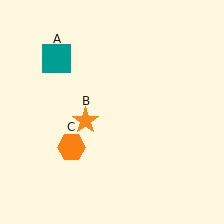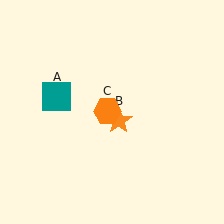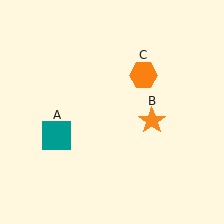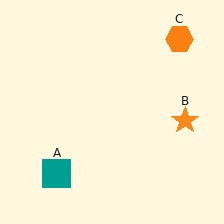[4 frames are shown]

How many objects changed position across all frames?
3 objects changed position: teal square (object A), orange star (object B), orange hexagon (object C).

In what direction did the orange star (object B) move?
The orange star (object B) moved right.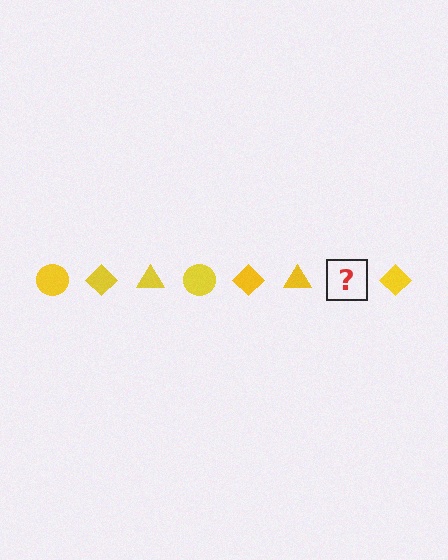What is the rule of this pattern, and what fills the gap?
The rule is that the pattern cycles through circle, diamond, triangle shapes in yellow. The gap should be filled with a yellow circle.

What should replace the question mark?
The question mark should be replaced with a yellow circle.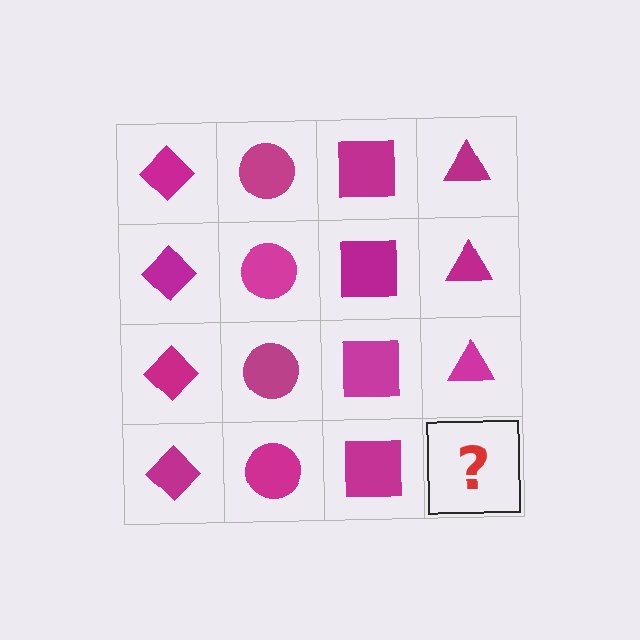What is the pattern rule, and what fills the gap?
The rule is that each column has a consistent shape. The gap should be filled with a magenta triangle.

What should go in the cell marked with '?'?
The missing cell should contain a magenta triangle.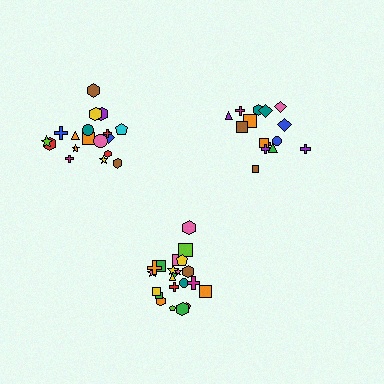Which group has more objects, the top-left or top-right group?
The top-left group.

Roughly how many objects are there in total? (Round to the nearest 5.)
Roughly 55 objects in total.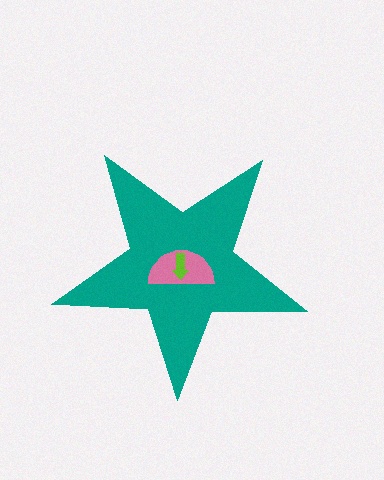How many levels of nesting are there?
3.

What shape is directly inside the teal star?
The pink semicircle.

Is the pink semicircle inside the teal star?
Yes.